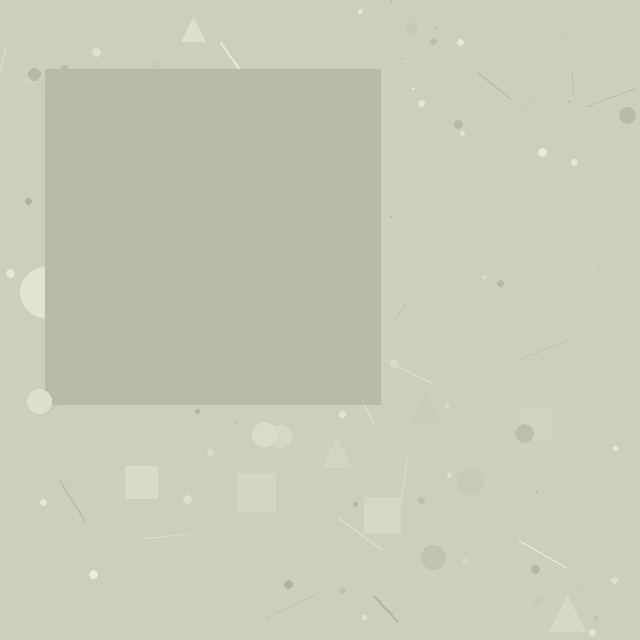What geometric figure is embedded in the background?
A square is embedded in the background.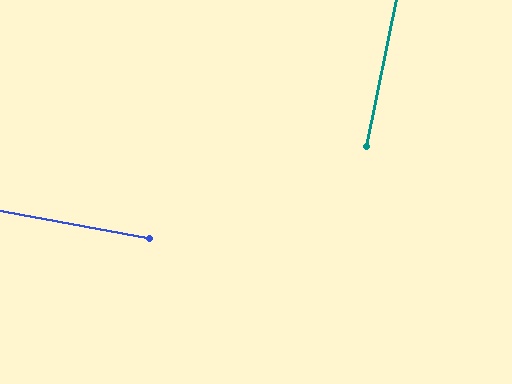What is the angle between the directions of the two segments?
Approximately 89 degrees.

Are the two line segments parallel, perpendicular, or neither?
Perpendicular — they meet at approximately 89°.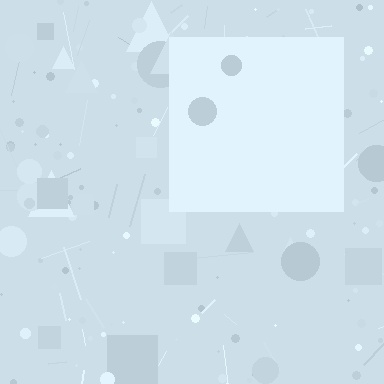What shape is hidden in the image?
A square is hidden in the image.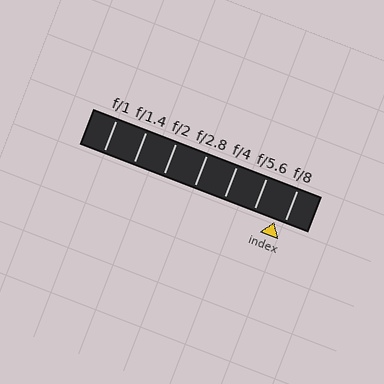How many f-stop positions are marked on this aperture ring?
There are 7 f-stop positions marked.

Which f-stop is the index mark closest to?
The index mark is closest to f/8.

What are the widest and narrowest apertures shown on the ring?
The widest aperture shown is f/1 and the narrowest is f/8.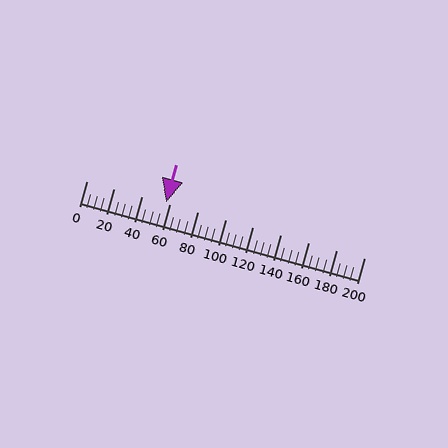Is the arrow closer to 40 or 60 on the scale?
The arrow is closer to 60.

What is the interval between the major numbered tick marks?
The major tick marks are spaced 20 units apart.